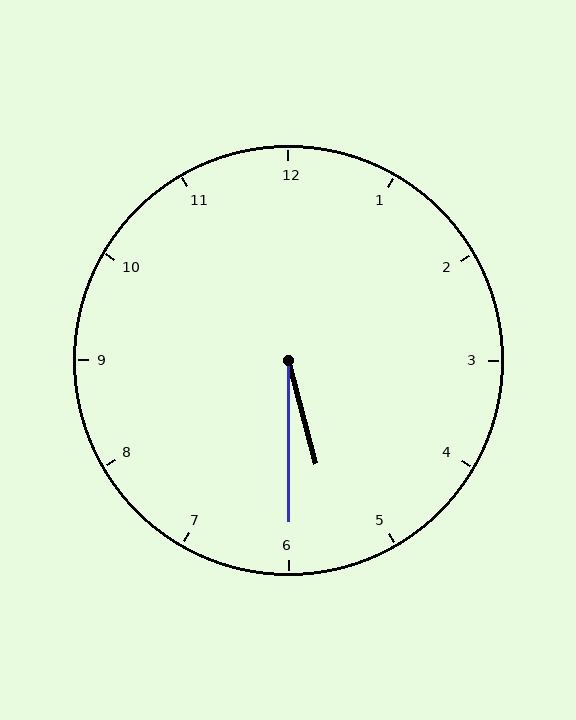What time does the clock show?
5:30.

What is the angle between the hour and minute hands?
Approximately 15 degrees.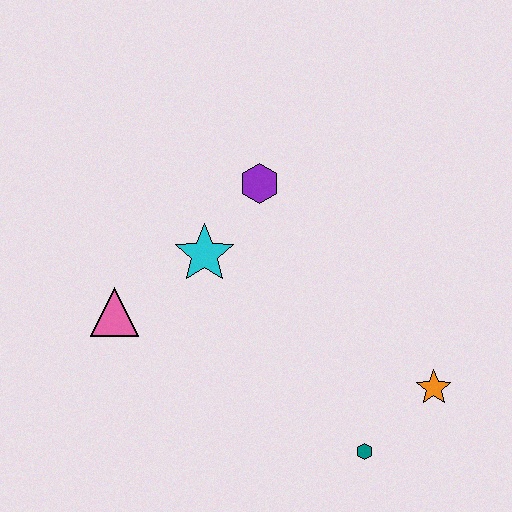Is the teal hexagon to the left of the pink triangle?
No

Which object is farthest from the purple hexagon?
The teal hexagon is farthest from the purple hexagon.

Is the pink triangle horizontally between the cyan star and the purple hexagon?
No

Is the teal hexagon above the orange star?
No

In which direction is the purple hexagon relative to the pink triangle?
The purple hexagon is to the right of the pink triangle.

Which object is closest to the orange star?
The teal hexagon is closest to the orange star.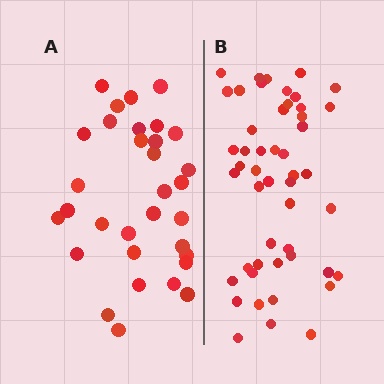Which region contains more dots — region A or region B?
Region B (the right region) has more dots.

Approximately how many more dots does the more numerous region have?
Region B has approximately 15 more dots than region A.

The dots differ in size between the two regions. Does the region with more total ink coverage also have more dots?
No. Region A has more total ink coverage because its dots are larger, but region B actually contains more individual dots. Total area can be misleading — the number of items is what matters here.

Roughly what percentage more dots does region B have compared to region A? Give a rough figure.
About 55% more.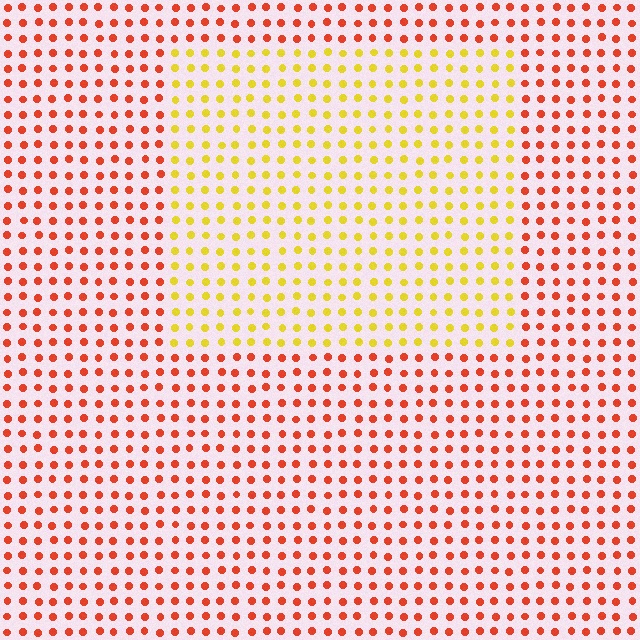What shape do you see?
I see a rectangle.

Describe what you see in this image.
The image is filled with small red elements in a uniform arrangement. A rectangle-shaped region is visible where the elements are tinted to a slightly different hue, forming a subtle color boundary.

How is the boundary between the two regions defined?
The boundary is defined purely by a slight shift in hue (about 48 degrees). Spacing, size, and orientation are identical on both sides.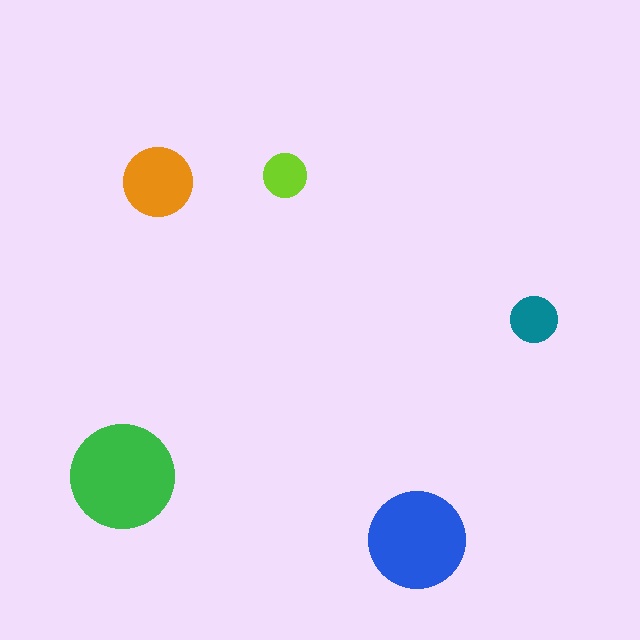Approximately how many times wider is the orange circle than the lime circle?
About 1.5 times wider.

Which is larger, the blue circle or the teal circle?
The blue one.